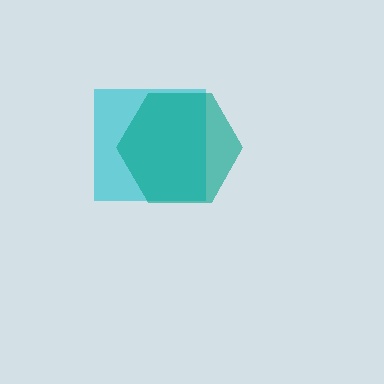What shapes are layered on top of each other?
The layered shapes are: a cyan square, a teal hexagon.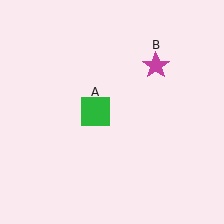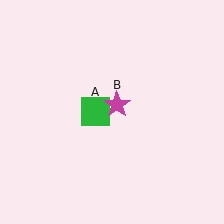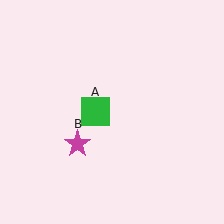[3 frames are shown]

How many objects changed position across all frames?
1 object changed position: magenta star (object B).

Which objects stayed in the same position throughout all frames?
Green square (object A) remained stationary.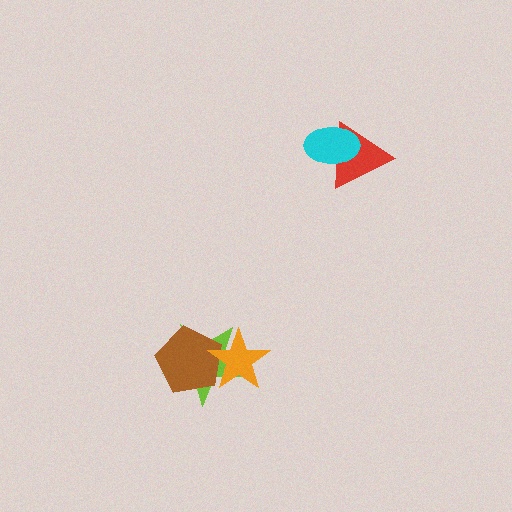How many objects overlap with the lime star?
2 objects overlap with the lime star.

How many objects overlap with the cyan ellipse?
1 object overlaps with the cyan ellipse.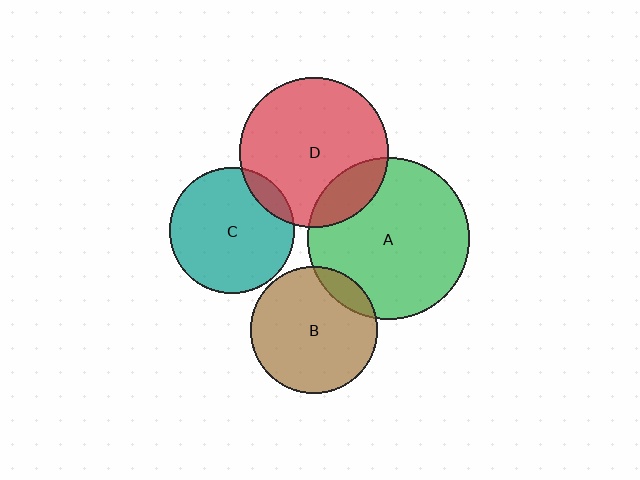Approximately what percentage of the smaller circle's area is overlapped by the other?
Approximately 15%.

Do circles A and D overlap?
Yes.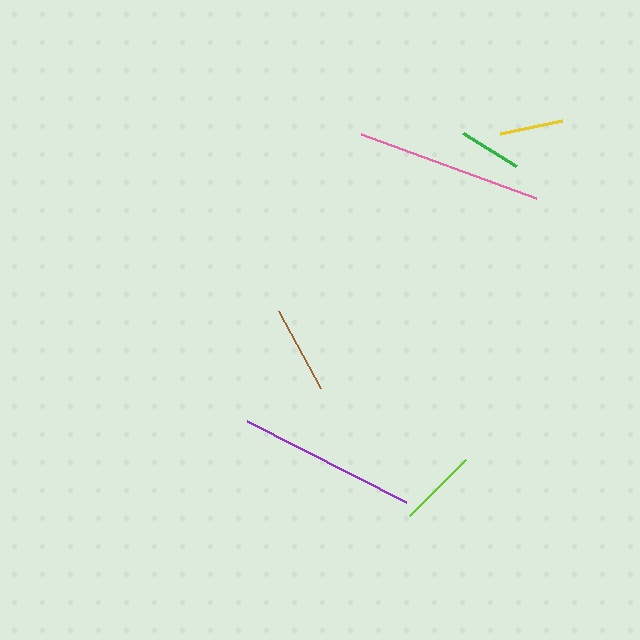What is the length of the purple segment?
The purple segment is approximately 179 pixels long.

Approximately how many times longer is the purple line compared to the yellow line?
The purple line is approximately 2.8 times the length of the yellow line.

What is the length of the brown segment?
The brown segment is approximately 88 pixels long.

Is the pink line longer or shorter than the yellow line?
The pink line is longer than the yellow line.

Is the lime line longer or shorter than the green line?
The lime line is longer than the green line.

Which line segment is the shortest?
The green line is the shortest at approximately 62 pixels.